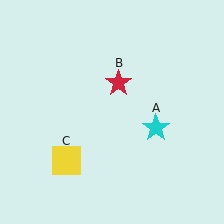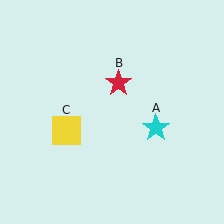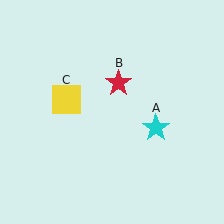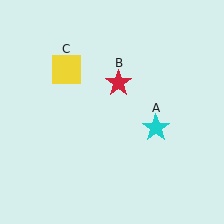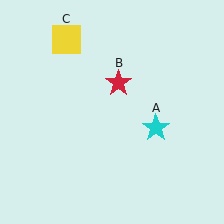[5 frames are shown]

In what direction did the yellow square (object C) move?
The yellow square (object C) moved up.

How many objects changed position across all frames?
1 object changed position: yellow square (object C).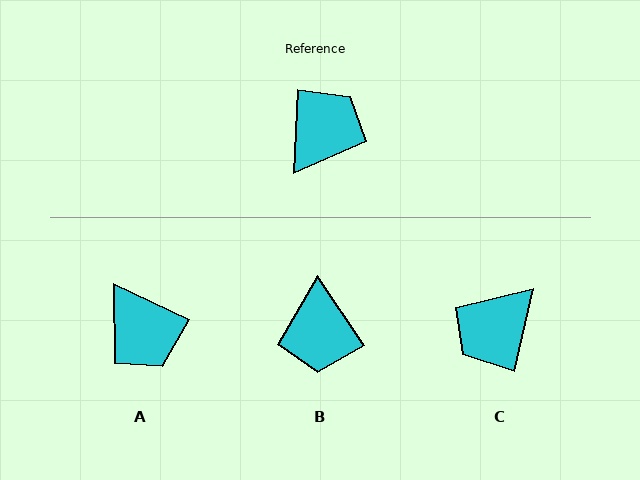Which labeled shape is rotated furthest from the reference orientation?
C, about 170 degrees away.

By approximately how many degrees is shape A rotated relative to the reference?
Approximately 112 degrees clockwise.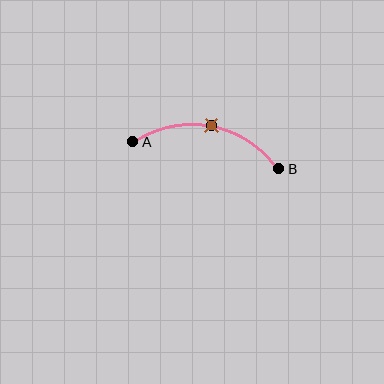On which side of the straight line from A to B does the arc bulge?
The arc bulges above the straight line connecting A and B.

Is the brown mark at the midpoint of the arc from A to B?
Yes. The brown mark lies on the arc at equal arc-length from both A and B — it is the arc midpoint.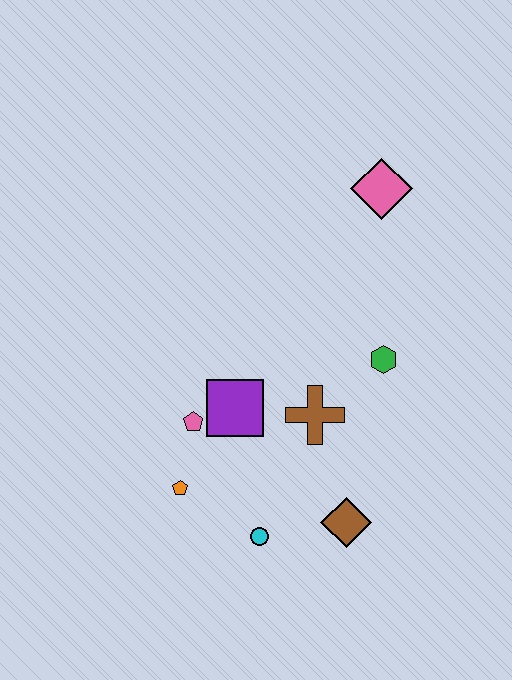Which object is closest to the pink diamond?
The green hexagon is closest to the pink diamond.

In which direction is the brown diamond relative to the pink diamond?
The brown diamond is below the pink diamond.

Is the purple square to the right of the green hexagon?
No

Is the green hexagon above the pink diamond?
No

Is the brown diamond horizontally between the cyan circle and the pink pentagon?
No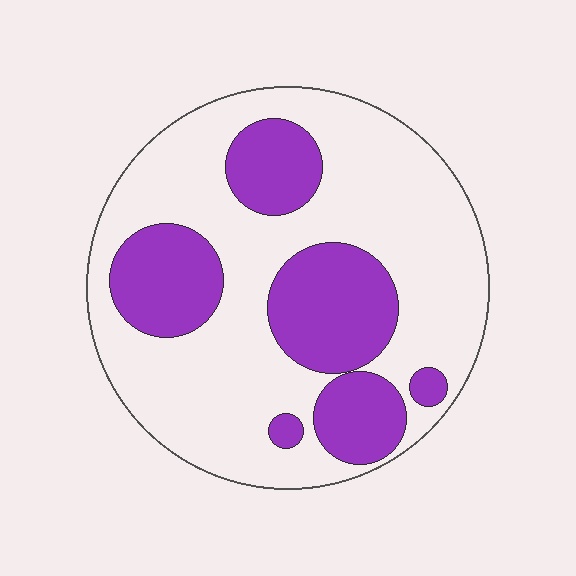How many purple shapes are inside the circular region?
6.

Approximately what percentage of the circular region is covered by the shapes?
Approximately 30%.